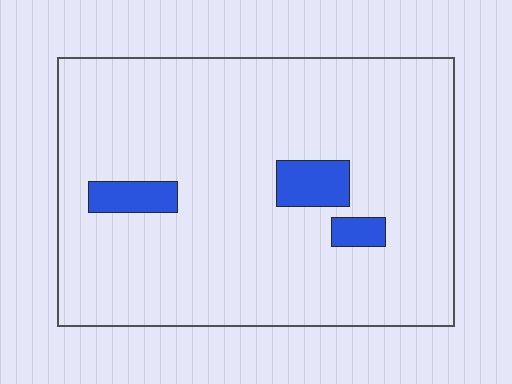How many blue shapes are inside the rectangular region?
3.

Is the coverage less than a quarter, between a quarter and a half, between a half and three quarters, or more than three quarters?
Less than a quarter.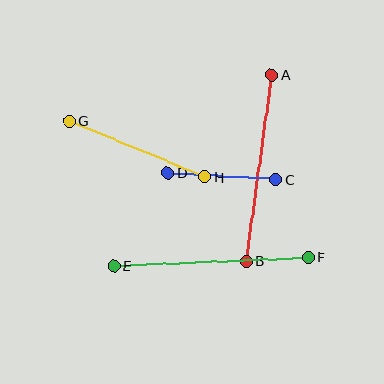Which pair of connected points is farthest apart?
Points E and F are farthest apart.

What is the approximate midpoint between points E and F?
The midpoint is at approximately (211, 262) pixels.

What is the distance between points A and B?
The distance is approximately 188 pixels.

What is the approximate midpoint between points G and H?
The midpoint is at approximately (137, 149) pixels.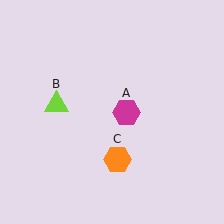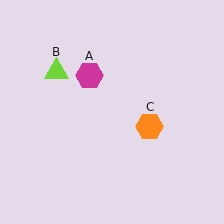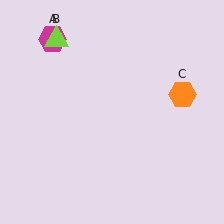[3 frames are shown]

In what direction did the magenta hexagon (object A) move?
The magenta hexagon (object A) moved up and to the left.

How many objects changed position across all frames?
3 objects changed position: magenta hexagon (object A), lime triangle (object B), orange hexagon (object C).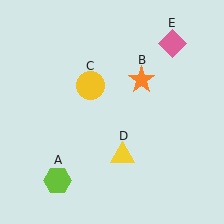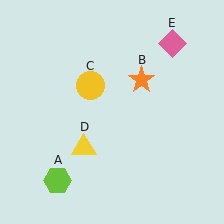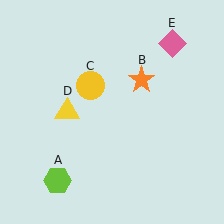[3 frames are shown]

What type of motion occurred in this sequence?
The yellow triangle (object D) rotated clockwise around the center of the scene.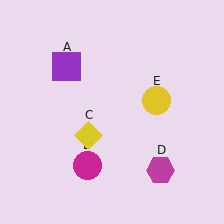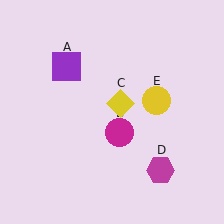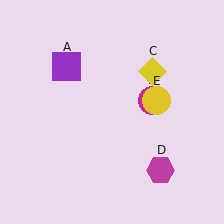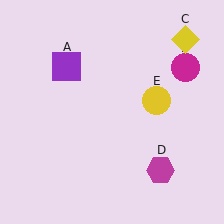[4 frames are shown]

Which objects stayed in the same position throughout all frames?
Purple square (object A) and magenta hexagon (object D) and yellow circle (object E) remained stationary.